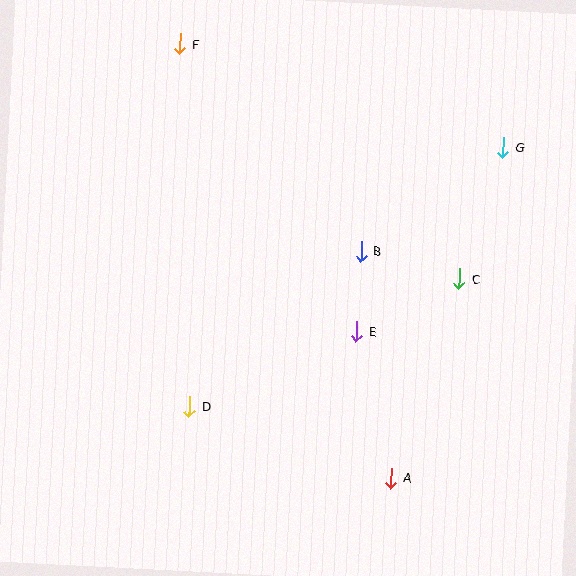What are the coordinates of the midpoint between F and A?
The midpoint between F and A is at (285, 261).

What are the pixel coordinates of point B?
Point B is at (361, 251).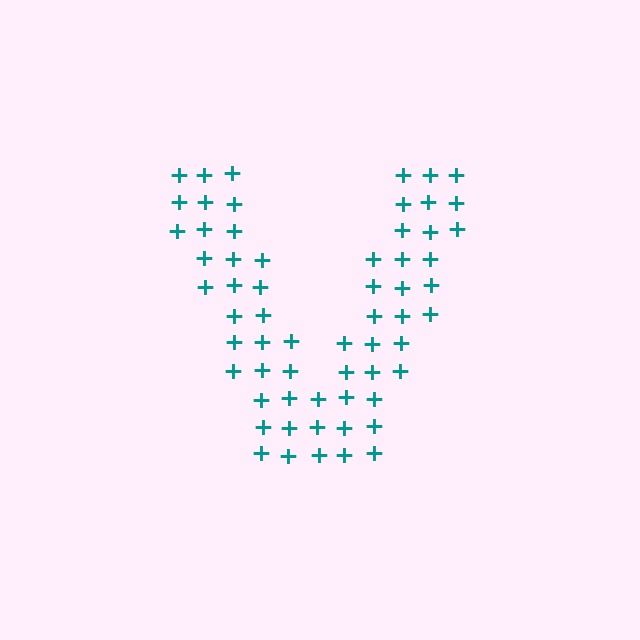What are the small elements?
The small elements are plus signs.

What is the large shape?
The large shape is the letter V.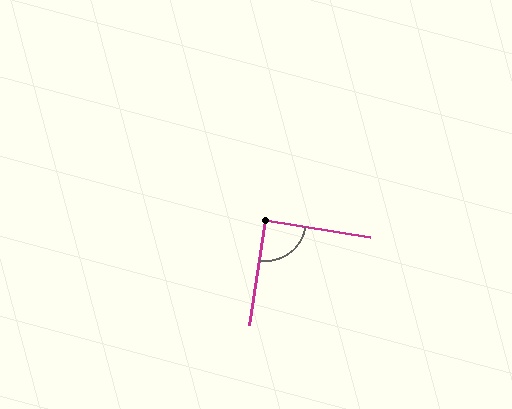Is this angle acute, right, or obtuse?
It is approximately a right angle.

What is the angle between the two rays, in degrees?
Approximately 90 degrees.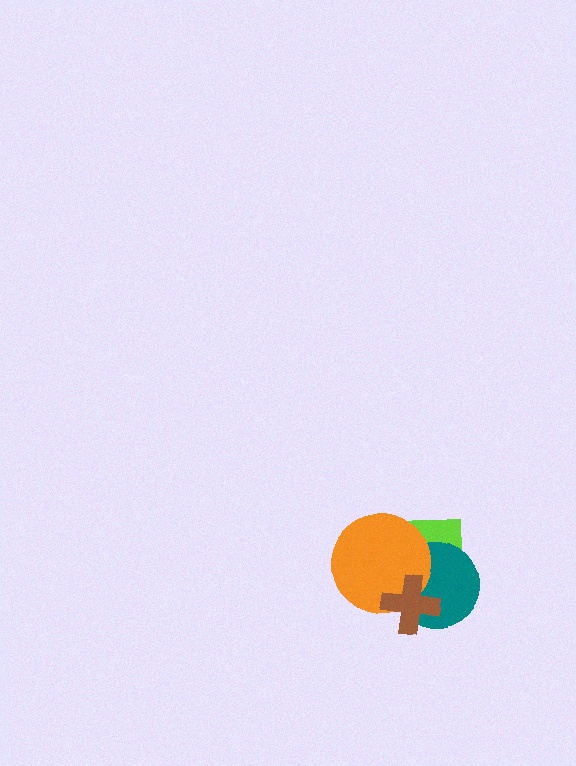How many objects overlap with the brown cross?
2 objects overlap with the brown cross.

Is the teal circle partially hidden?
Yes, it is partially covered by another shape.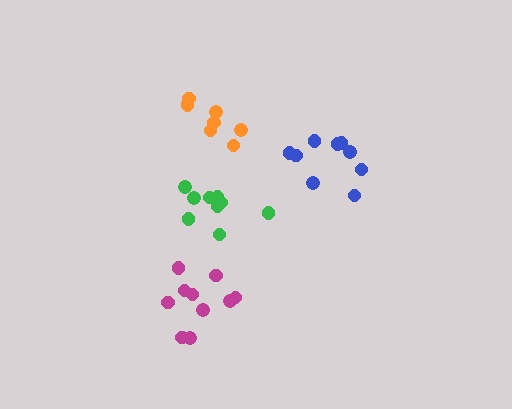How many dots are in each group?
Group 1: 7 dots, Group 2: 10 dots, Group 3: 9 dots, Group 4: 9 dots (35 total).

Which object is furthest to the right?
The blue cluster is rightmost.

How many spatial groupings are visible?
There are 4 spatial groupings.